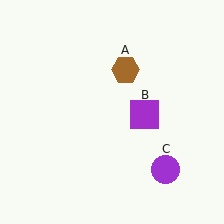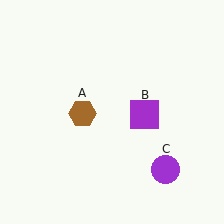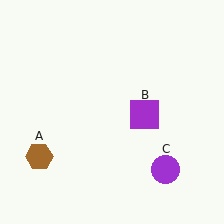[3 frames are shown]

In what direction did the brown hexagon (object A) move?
The brown hexagon (object A) moved down and to the left.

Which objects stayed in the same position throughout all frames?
Purple square (object B) and purple circle (object C) remained stationary.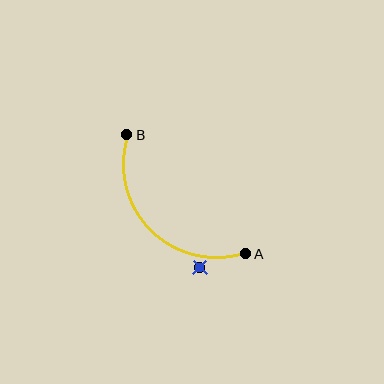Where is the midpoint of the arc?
The arc midpoint is the point on the curve farthest from the straight line joining A and B. It sits below and to the left of that line.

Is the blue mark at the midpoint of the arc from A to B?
No — the blue mark does not lie on the arc at all. It sits slightly outside the curve.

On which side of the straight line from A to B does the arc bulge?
The arc bulges below and to the left of the straight line connecting A and B.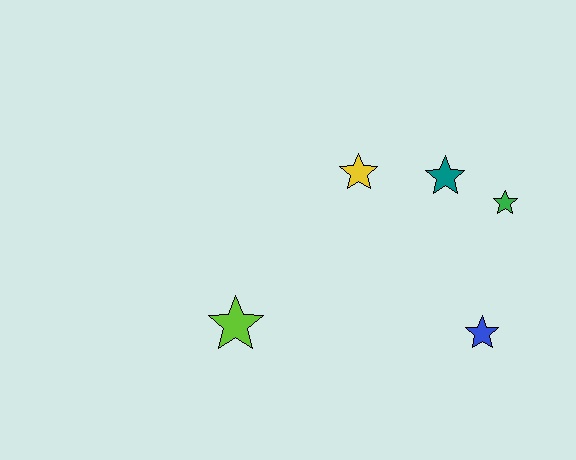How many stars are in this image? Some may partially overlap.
There are 5 stars.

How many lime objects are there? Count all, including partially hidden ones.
There is 1 lime object.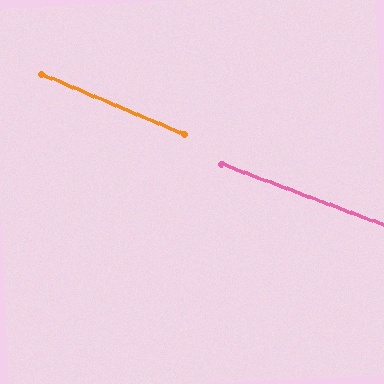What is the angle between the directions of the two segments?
Approximately 2 degrees.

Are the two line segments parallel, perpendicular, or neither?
Parallel — their directions differ by only 1.8°.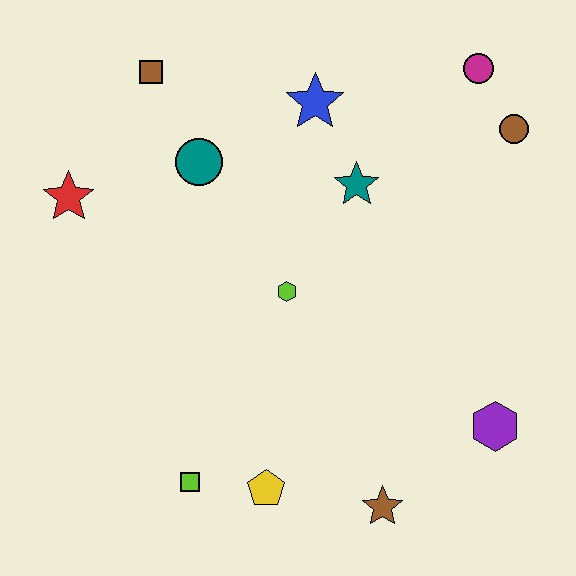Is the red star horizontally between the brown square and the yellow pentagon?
No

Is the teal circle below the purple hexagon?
No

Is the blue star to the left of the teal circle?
No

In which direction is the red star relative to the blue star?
The red star is to the left of the blue star.